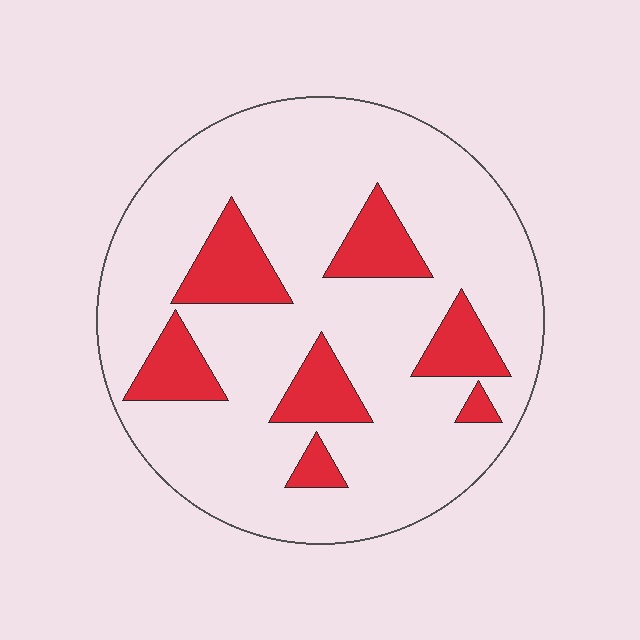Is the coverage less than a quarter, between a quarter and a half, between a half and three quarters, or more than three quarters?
Less than a quarter.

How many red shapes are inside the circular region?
7.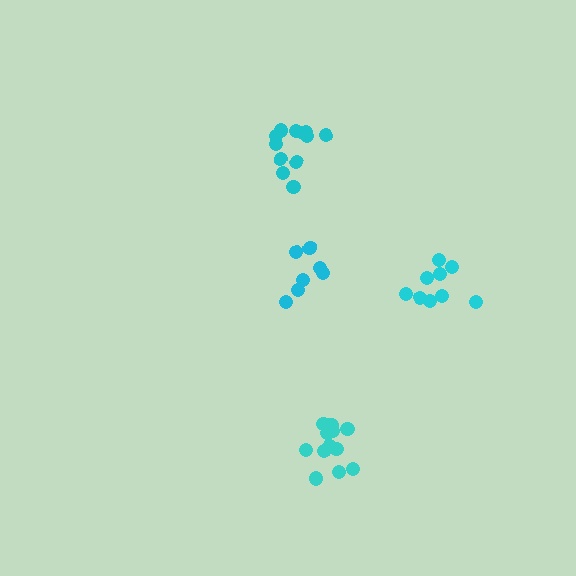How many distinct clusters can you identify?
There are 4 distinct clusters.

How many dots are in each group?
Group 1: 12 dots, Group 2: 9 dots, Group 3: 12 dots, Group 4: 7 dots (40 total).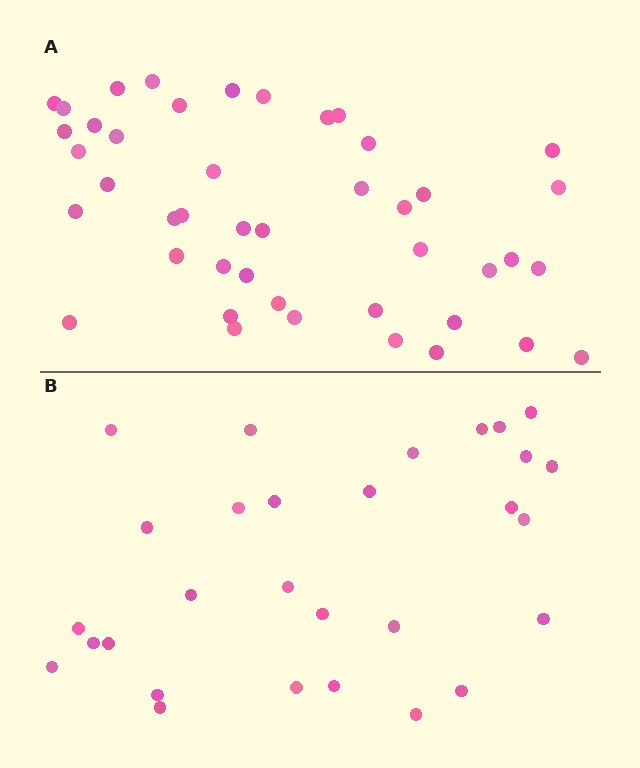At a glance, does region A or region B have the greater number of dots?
Region A (the top region) has more dots.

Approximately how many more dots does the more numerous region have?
Region A has approximately 15 more dots than region B.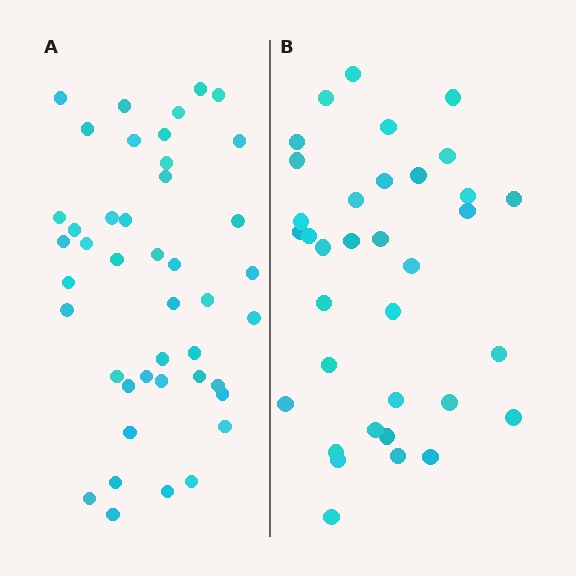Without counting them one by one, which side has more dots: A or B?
Region A (the left region) has more dots.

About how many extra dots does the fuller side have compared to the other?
Region A has roughly 8 or so more dots than region B.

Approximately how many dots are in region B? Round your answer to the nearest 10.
About 40 dots. (The exact count is 35, which rounds to 40.)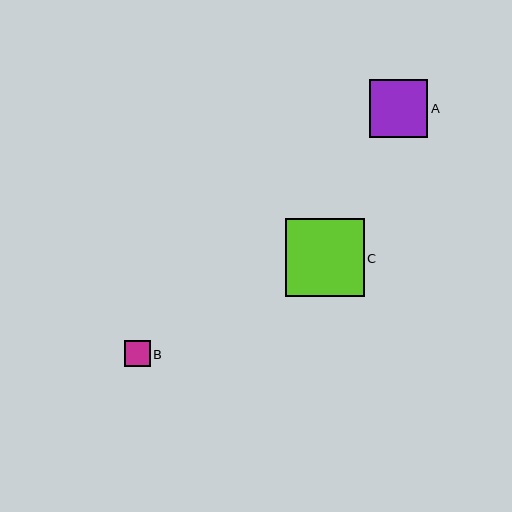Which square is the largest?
Square C is the largest with a size of approximately 79 pixels.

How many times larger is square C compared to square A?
Square C is approximately 1.3 times the size of square A.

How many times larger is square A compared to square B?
Square A is approximately 2.2 times the size of square B.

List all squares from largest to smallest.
From largest to smallest: C, A, B.